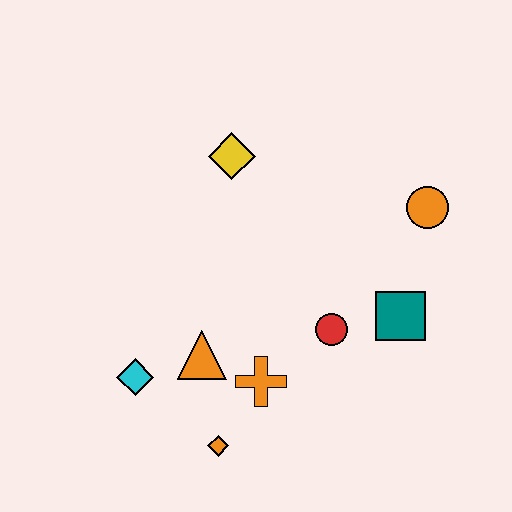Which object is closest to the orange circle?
The teal square is closest to the orange circle.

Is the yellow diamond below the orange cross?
No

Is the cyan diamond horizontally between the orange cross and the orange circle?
No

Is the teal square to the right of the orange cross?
Yes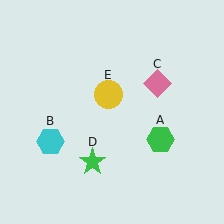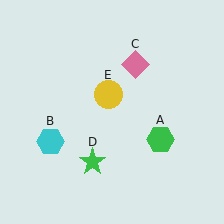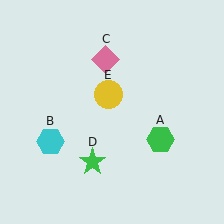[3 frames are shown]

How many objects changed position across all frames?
1 object changed position: pink diamond (object C).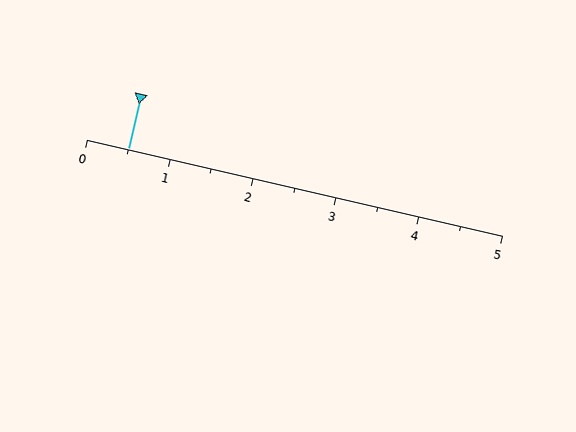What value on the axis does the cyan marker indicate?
The marker indicates approximately 0.5.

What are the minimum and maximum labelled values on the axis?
The axis runs from 0 to 5.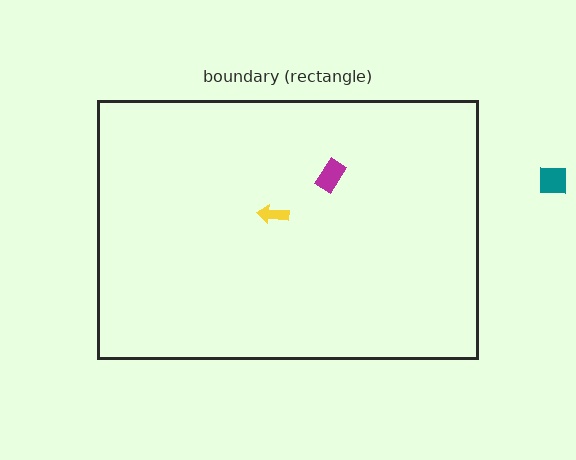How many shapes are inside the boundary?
2 inside, 1 outside.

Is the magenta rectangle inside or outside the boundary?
Inside.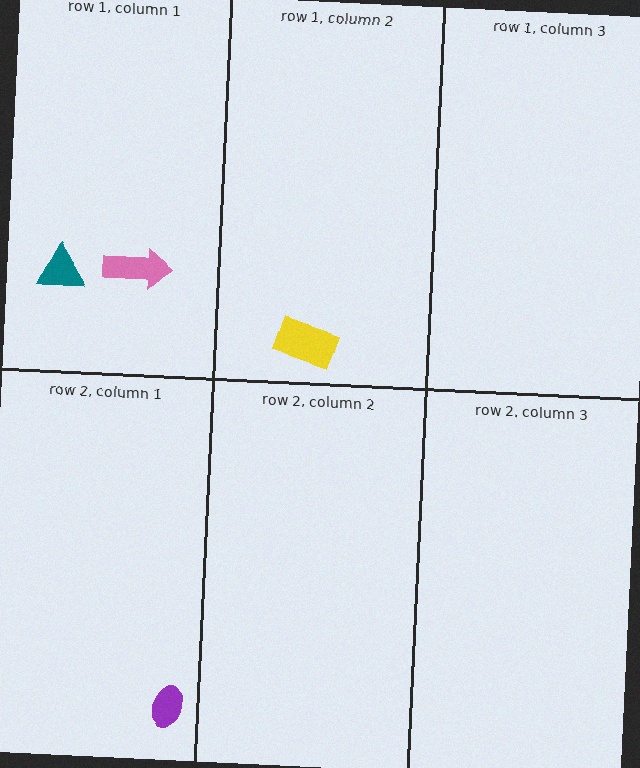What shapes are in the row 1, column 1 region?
The pink arrow, the teal triangle.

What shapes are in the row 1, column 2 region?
The yellow rectangle.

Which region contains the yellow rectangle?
The row 1, column 2 region.